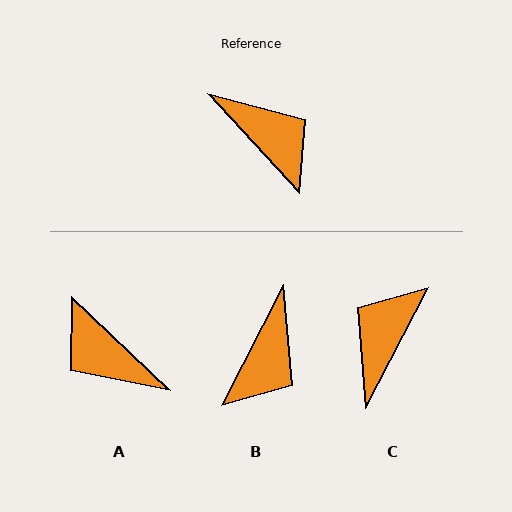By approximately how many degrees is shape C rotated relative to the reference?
Approximately 109 degrees counter-clockwise.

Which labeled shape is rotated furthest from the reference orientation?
A, about 176 degrees away.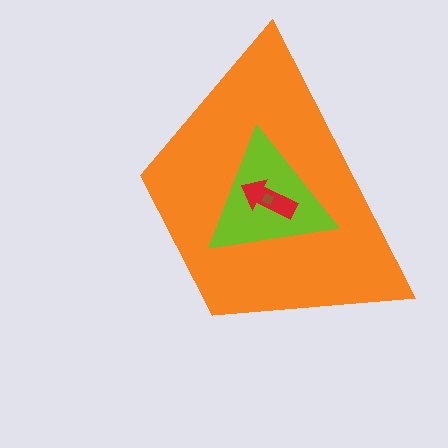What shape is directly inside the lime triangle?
The red arrow.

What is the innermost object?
The brown diamond.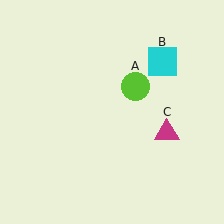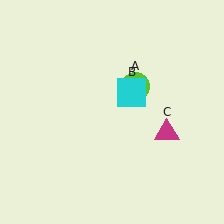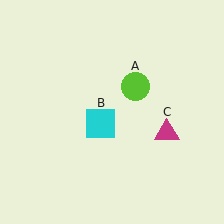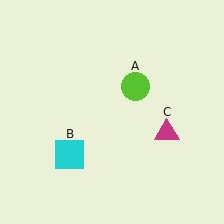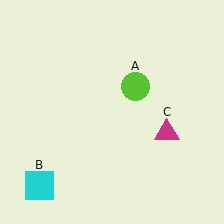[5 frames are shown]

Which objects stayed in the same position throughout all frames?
Lime circle (object A) and magenta triangle (object C) remained stationary.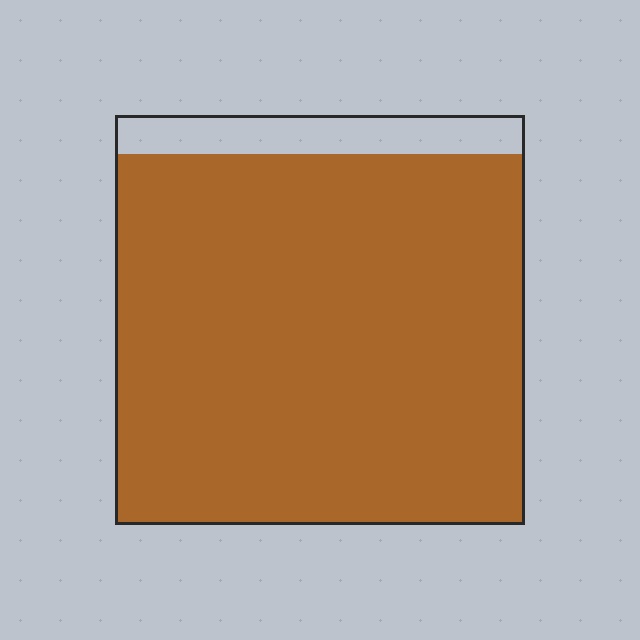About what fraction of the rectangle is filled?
About nine tenths (9/10).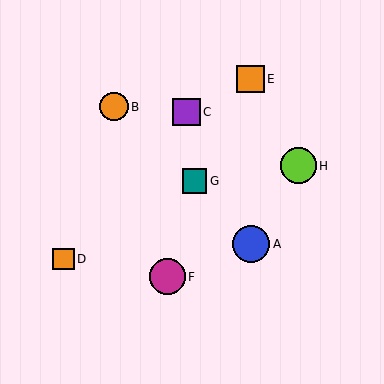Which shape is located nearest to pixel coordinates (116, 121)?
The orange circle (labeled B) at (114, 107) is nearest to that location.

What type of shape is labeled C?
Shape C is a purple square.